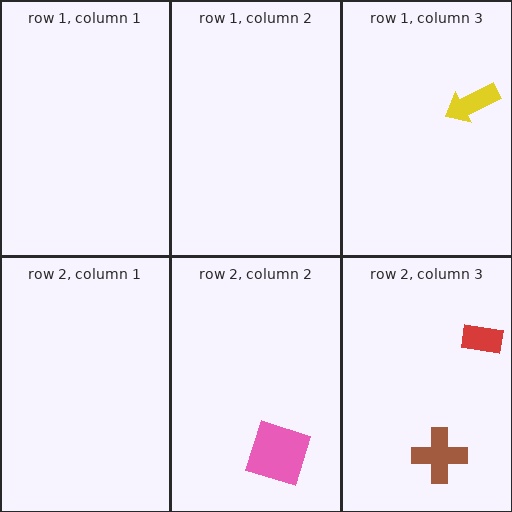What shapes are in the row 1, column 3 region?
The yellow arrow.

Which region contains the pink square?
The row 2, column 2 region.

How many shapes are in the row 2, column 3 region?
2.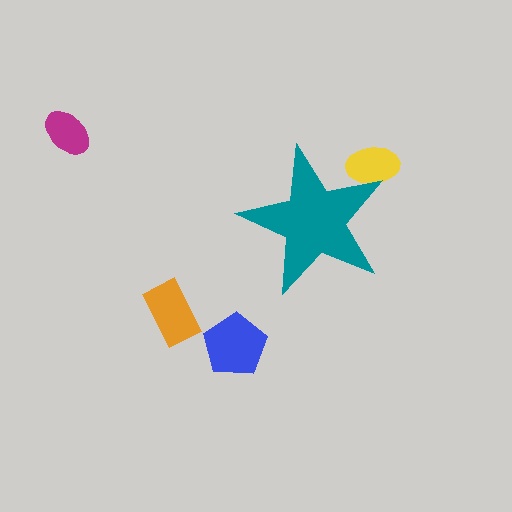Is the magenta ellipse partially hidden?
No, the magenta ellipse is fully visible.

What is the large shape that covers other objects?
A teal star.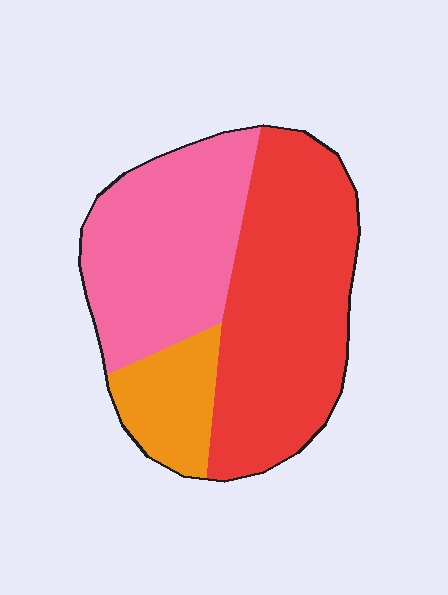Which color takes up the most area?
Red, at roughly 50%.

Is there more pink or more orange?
Pink.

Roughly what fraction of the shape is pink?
Pink takes up between a third and a half of the shape.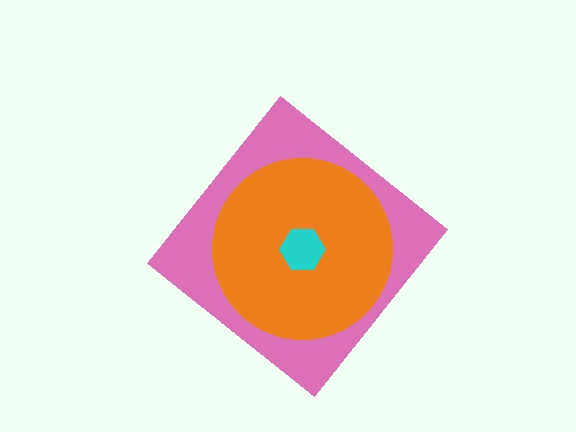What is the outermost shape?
The pink diamond.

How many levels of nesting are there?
3.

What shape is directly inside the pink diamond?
The orange circle.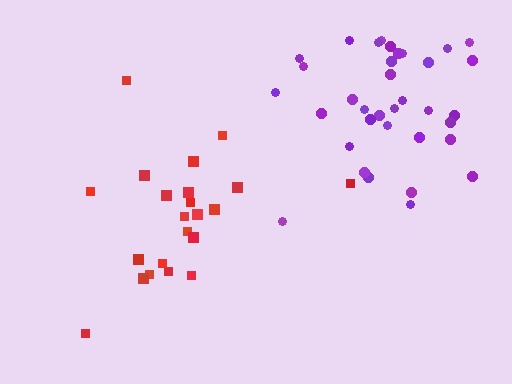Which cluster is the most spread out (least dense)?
Red.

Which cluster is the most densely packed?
Purple.